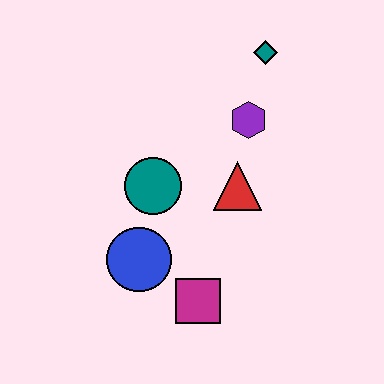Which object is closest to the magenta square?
The blue circle is closest to the magenta square.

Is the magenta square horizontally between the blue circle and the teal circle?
No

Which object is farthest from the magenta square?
The teal diamond is farthest from the magenta square.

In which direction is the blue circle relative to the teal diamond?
The blue circle is below the teal diamond.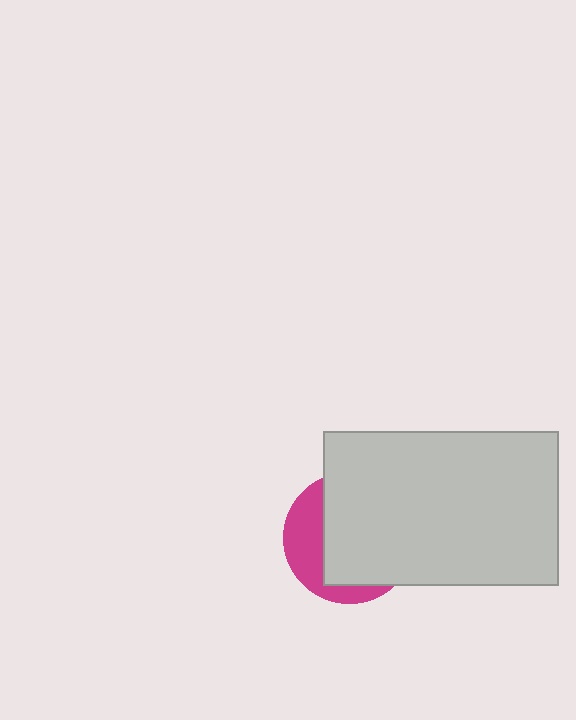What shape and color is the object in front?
The object in front is a light gray rectangle.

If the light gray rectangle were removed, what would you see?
You would see the complete magenta circle.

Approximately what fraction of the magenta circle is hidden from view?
Roughly 67% of the magenta circle is hidden behind the light gray rectangle.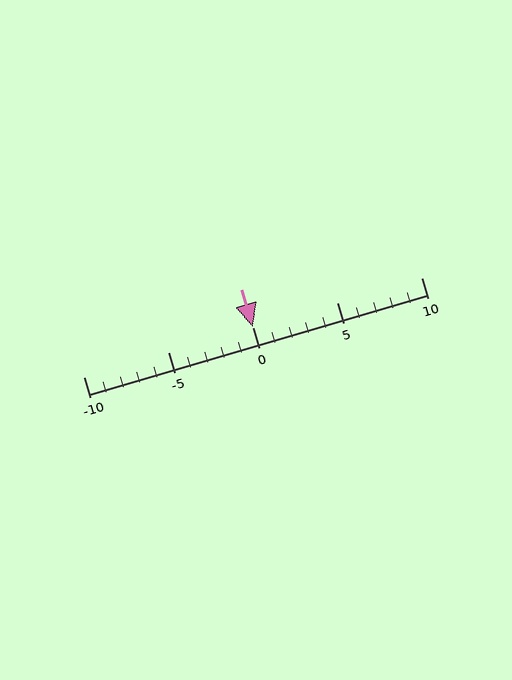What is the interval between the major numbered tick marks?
The major tick marks are spaced 5 units apart.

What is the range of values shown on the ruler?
The ruler shows values from -10 to 10.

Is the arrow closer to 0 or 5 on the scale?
The arrow is closer to 0.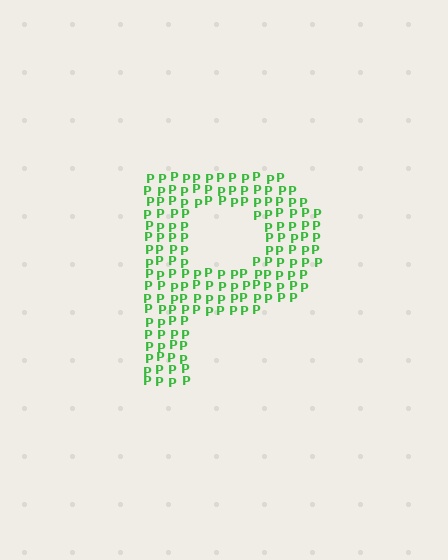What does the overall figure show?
The overall figure shows the letter P.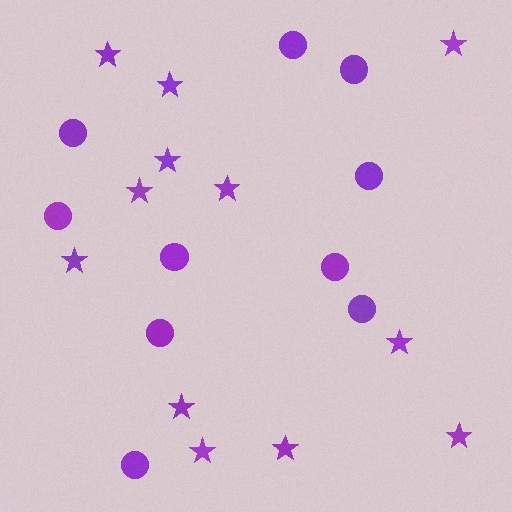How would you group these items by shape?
There are 2 groups: one group of circles (10) and one group of stars (12).